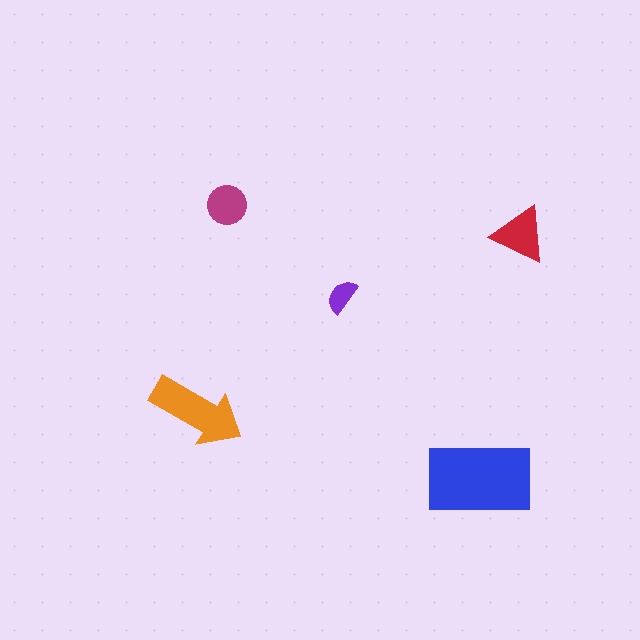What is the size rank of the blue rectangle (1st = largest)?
1st.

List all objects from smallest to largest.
The purple semicircle, the magenta circle, the red triangle, the orange arrow, the blue rectangle.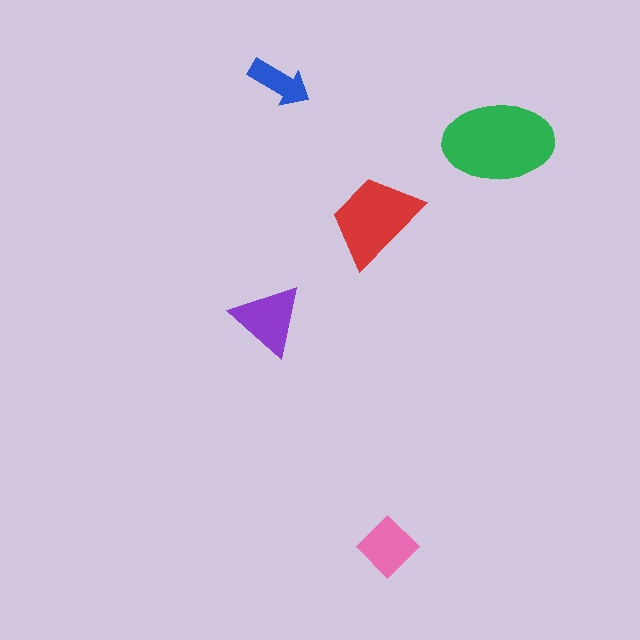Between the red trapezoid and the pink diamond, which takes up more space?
The red trapezoid.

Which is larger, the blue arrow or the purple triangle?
The purple triangle.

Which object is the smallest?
The blue arrow.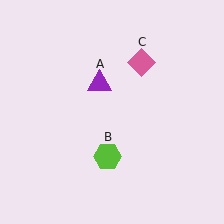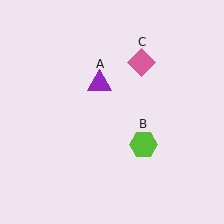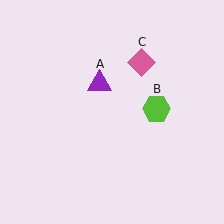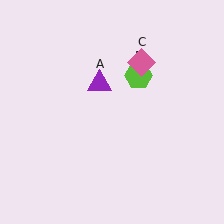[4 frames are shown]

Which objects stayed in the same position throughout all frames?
Purple triangle (object A) and pink diamond (object C) remained stationary.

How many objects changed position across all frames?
1 object changed position: lime hexagon (object B).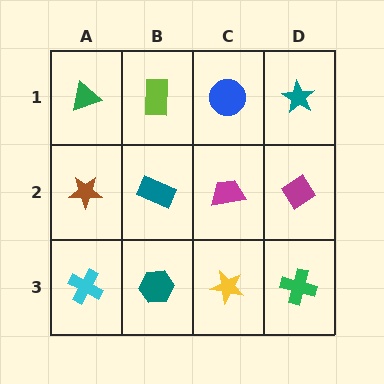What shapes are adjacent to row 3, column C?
A magenta trapezoid (row 2, column C), a teal hexagon (row 3, column B), a green cross (row 3, column D).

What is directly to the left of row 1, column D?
A blue circle.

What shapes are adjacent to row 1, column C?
A magenta trapezoid (row 2, column C), a lime rectangle (row 1, column B), a teal star (row 1, column D).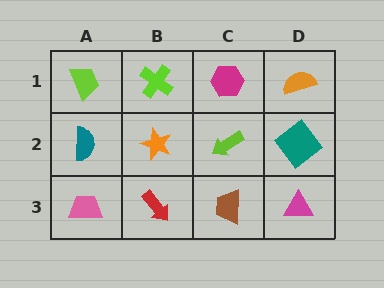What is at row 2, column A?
A teal semicircle.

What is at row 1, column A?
A lime trapezoid.